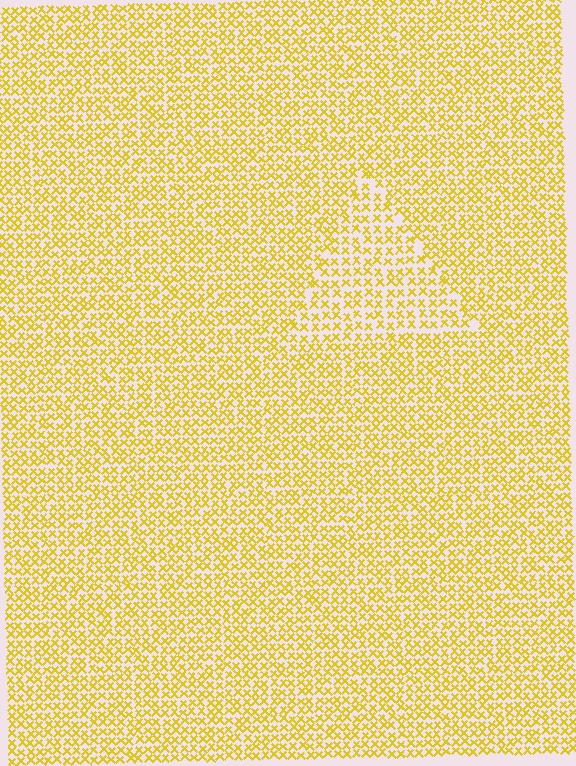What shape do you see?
I see a triangle.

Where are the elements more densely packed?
The elements are more densely packed outside the triangle boundary.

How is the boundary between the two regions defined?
The boundary is defined by a change in element density (approximately 1.4x ratio). All elements are the same color, size, and shape.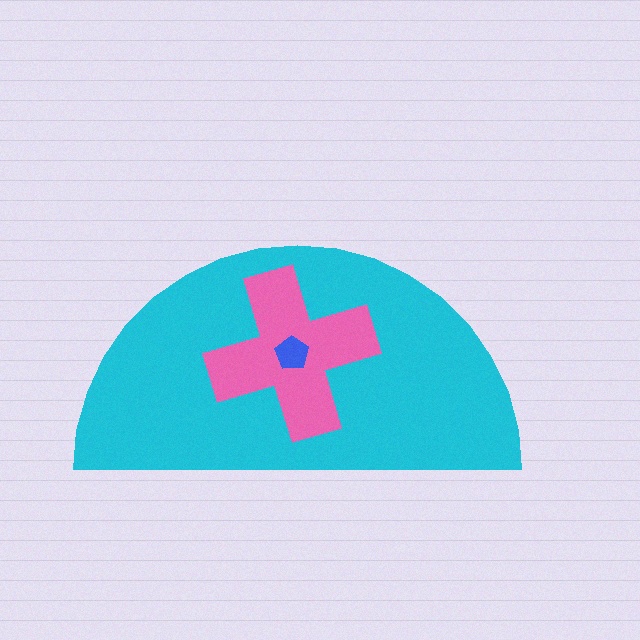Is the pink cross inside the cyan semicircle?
Yes.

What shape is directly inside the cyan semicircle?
The pink cross.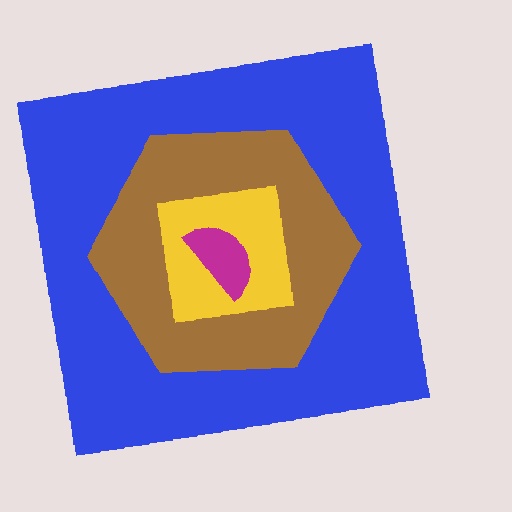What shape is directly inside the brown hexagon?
The yellow square.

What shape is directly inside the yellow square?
The magenta semicircle.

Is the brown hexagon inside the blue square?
Yes.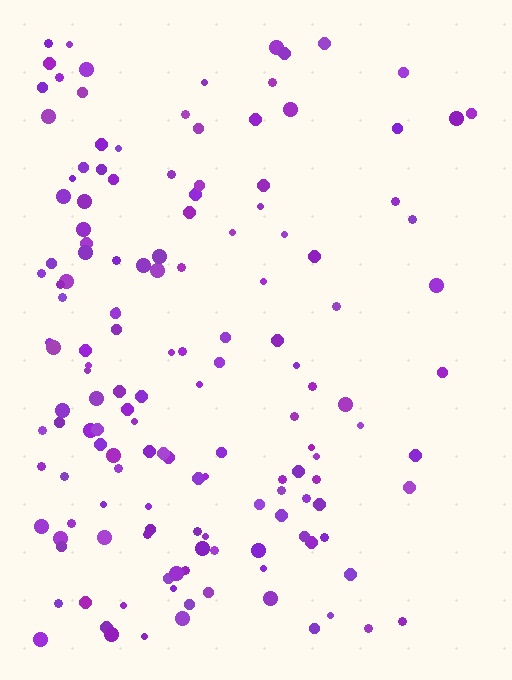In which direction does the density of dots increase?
From right to left, with the left side densest.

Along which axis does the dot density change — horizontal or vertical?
Horizontal.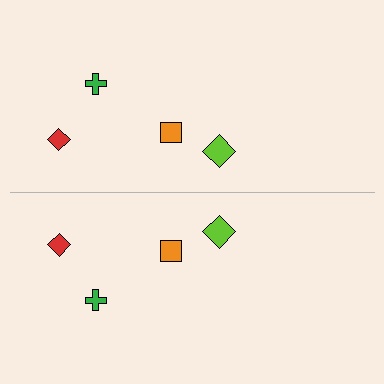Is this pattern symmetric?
Yes, this pattern has bilateral (reflection) symmetry.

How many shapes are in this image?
There are 8 shapes in this image.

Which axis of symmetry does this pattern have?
The pattern has a horizontal axis of symmetry running through the center of the image.